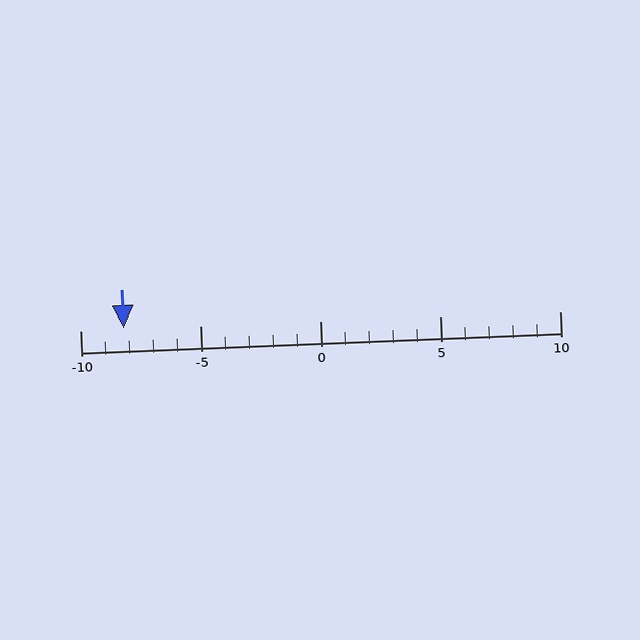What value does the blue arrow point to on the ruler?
The blue arrow points to approximately -8.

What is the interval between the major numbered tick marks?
The major tick marks are spaced 5 units apart.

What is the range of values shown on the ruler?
The ruler shows values from -10 to 10.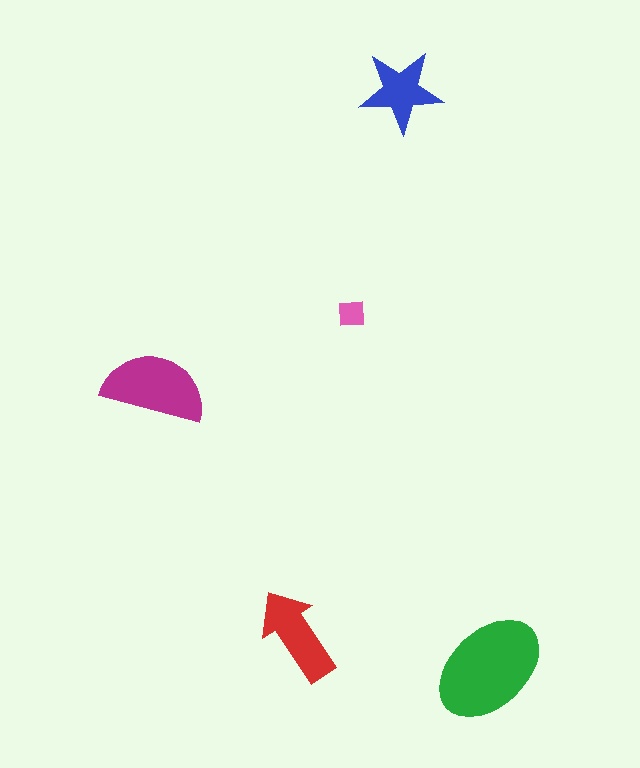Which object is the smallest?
The pink square.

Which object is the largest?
The green ellipse.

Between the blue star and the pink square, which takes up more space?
The blue star.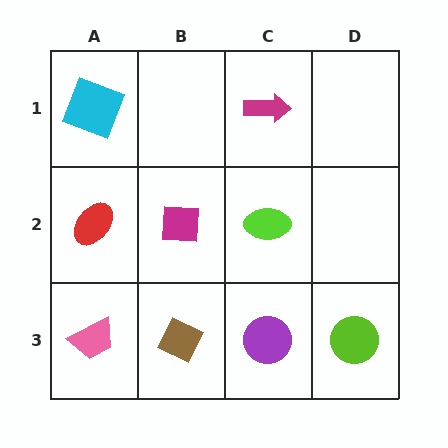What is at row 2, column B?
A magenta square.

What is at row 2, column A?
A red ellipse.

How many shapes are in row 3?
4 shapes.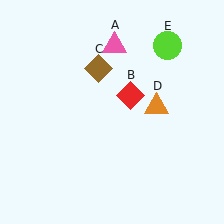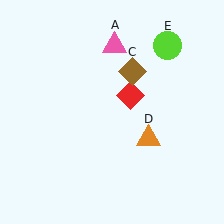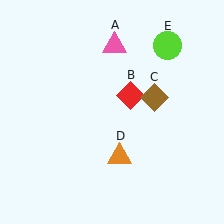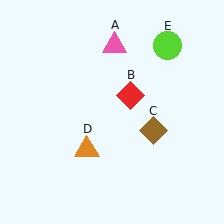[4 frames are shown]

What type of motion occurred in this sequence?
The brown diamond (object C), orange triangle (object D) rotated clockwise around the center of the scene.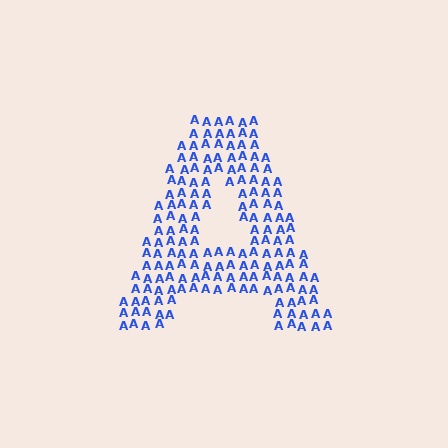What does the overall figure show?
The overall figure shows the letter A.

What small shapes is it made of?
It is made of small letter A's.